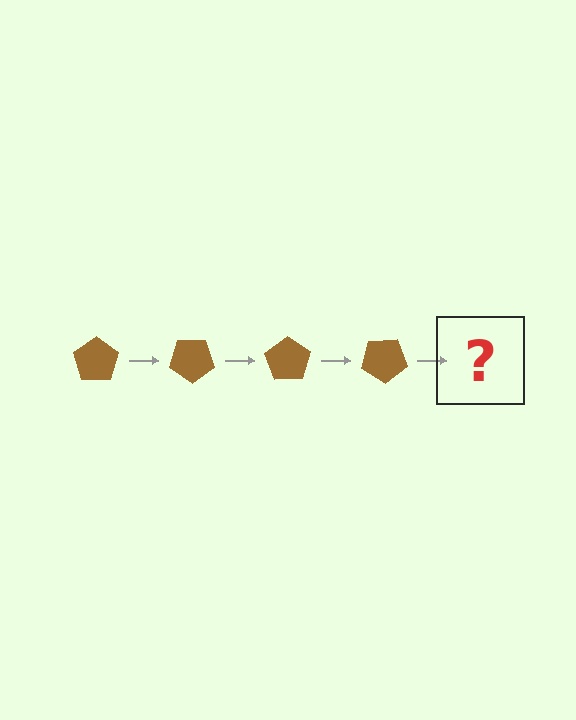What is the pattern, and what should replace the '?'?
The pattern is that the pentagon rotates 35 degrees each step. The '?' should be a brown pentagon rotated 140 degrees.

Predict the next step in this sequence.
The next step is a brown pentagon rotated 140 degrees.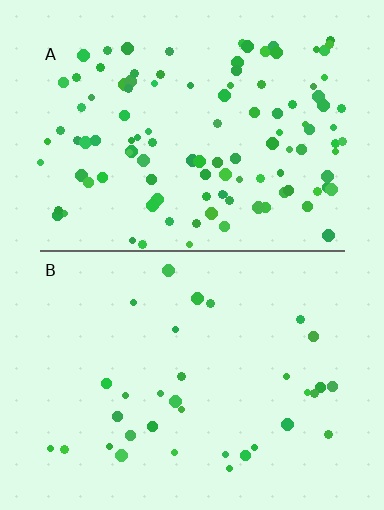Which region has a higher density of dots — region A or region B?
A (the top).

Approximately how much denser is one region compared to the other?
Approximately 3.4× — region A over region B.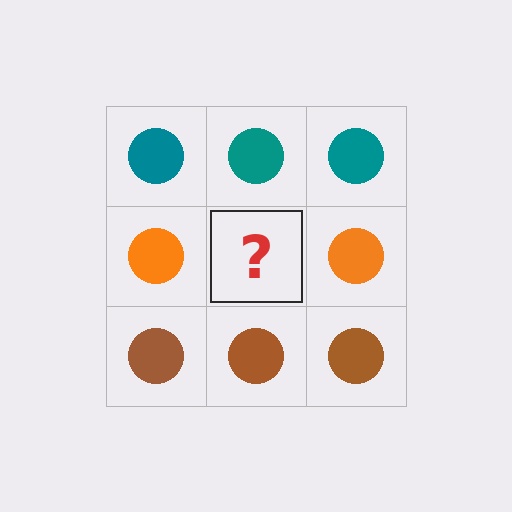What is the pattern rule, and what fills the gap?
The rule is that each row has a consistent color. The gap should be filled with an orange circle.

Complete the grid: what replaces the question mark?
The question mark should be replaced with an orange circle.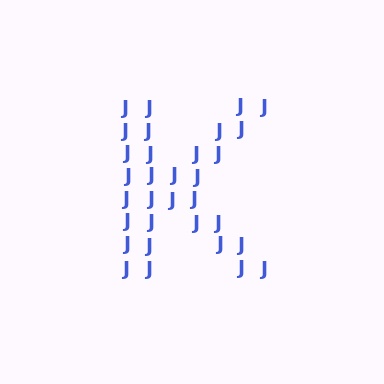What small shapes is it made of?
It is made of small letter J's.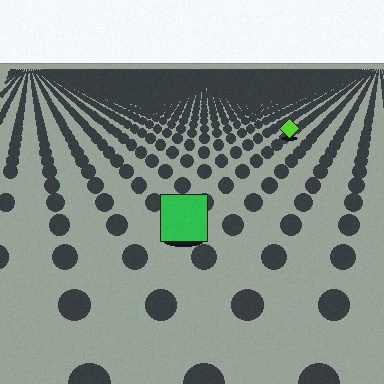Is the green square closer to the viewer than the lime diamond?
Yes. The green square is closer — you can tell from the texture gradient: the ground texture is coarser near it.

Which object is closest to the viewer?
The green square is closest. The texture marks near it are larger and more spread out.